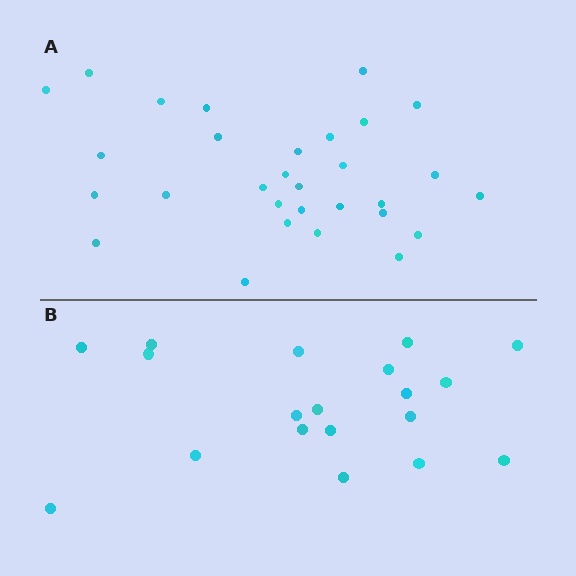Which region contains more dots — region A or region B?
Region A (the top region) has more dots.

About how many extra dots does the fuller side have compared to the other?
Region A has roughly 12 or so more dots than region B.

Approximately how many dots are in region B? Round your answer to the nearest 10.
About 20 dots. (The exact count is 19, which rounds to 20.)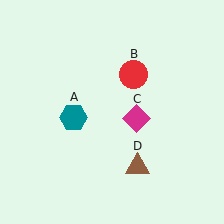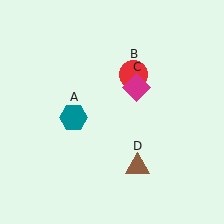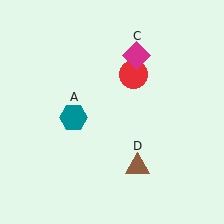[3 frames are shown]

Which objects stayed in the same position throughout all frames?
Teal hexagon (object A) and red circle (object B) and brown triangle (object D) remained stationary.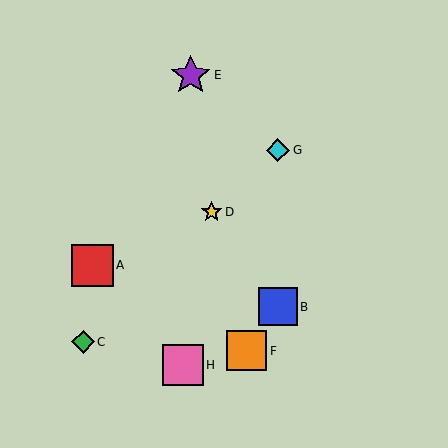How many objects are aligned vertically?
2 objects (B, G) are aligned vertically.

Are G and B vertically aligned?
Yes, both are at x≈278.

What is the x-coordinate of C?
Object C is at x≈83.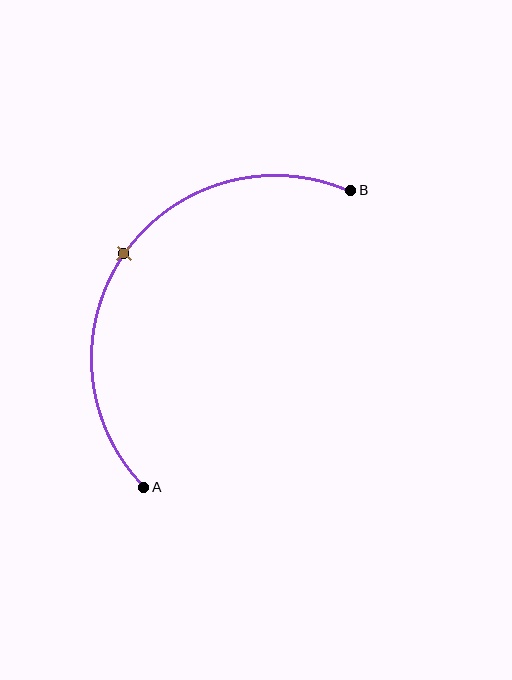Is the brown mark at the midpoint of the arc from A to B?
Yes. The brown mark lies on the arc at equal arc-length from both A and B — it is the arc midpoint.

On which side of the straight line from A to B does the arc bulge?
The arc bulges above and to the left of the straight line connecting A and B.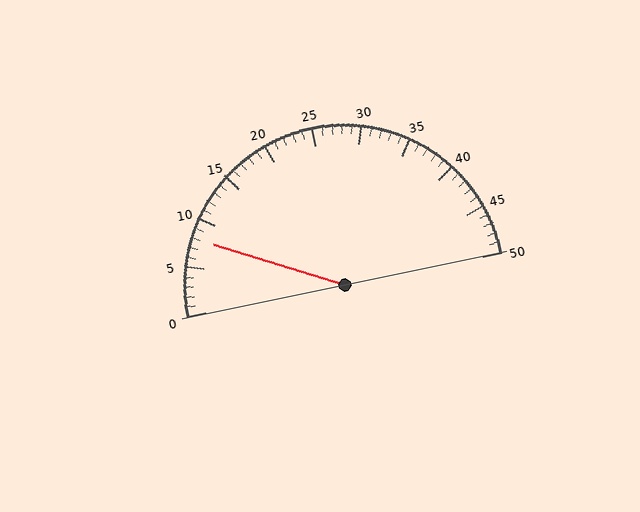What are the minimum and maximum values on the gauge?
The gauge ranges from 0 to 50.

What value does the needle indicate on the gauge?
The needle indicates approximately 8.